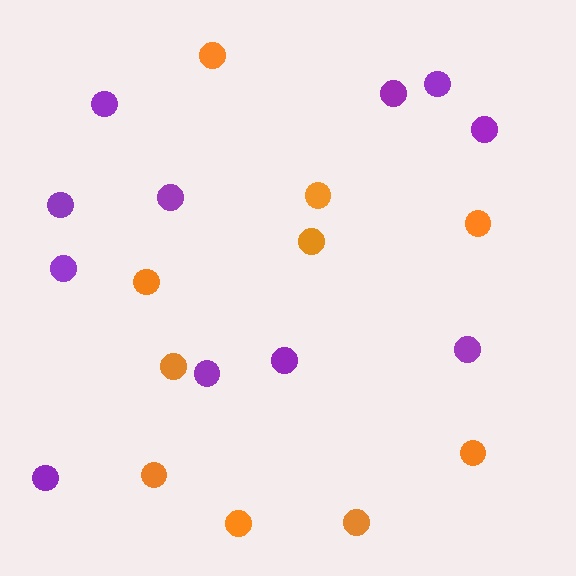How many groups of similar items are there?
There are 2 groups: one group of purple circles (11) and one group of orange circles (10).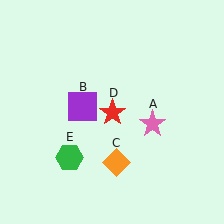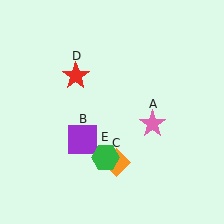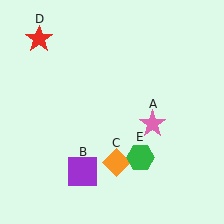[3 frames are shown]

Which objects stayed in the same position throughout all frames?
Pink star (object A) and orange diamond (object C) remained stationary.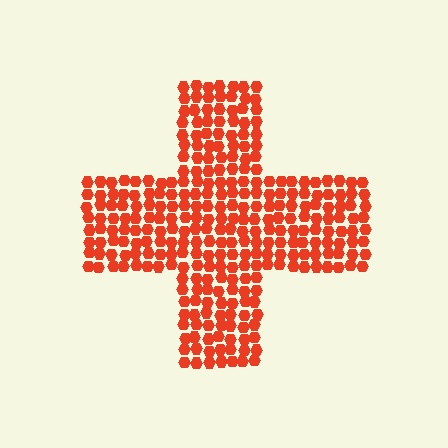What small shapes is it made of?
It is made of small hexagons.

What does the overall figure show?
The overall figure shows a cross.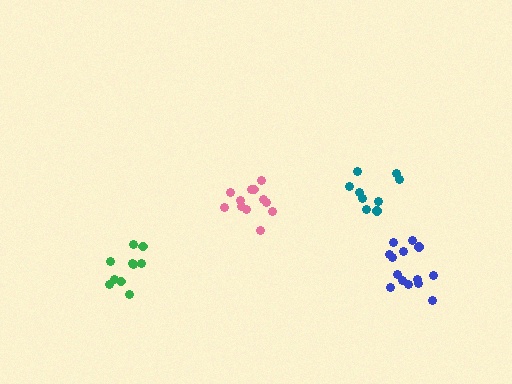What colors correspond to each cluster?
The clusters are colored: blue, green, teal, pink.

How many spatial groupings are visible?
There are 4 spatial groupings.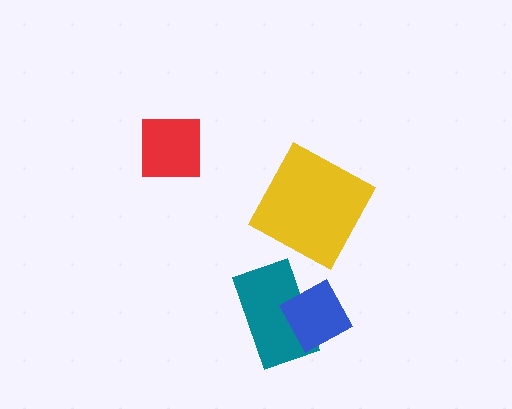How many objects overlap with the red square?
0 objects overlap with the red square.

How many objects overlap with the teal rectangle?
1 object overlaps with the teal rectangle.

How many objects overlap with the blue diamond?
1 object overlaps with the blue diamond.